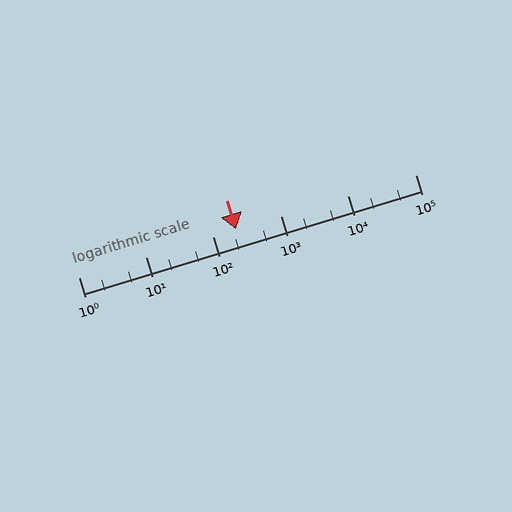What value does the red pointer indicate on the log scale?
The pointer indicates approximately 220.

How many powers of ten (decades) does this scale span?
The scale spans 5 decades, from 1 to 100000.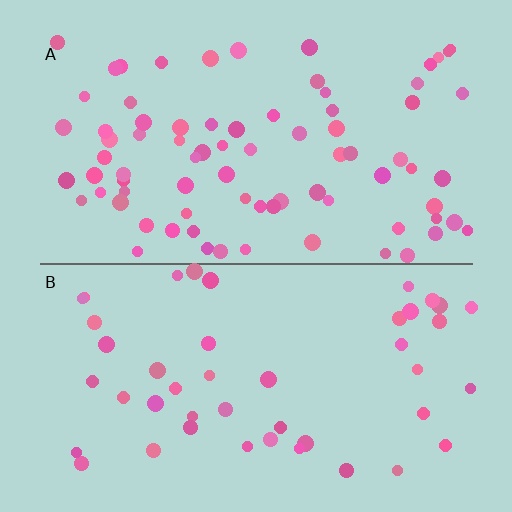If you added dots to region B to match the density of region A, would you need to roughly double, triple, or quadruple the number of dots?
Approximately double.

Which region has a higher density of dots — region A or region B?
A (the top).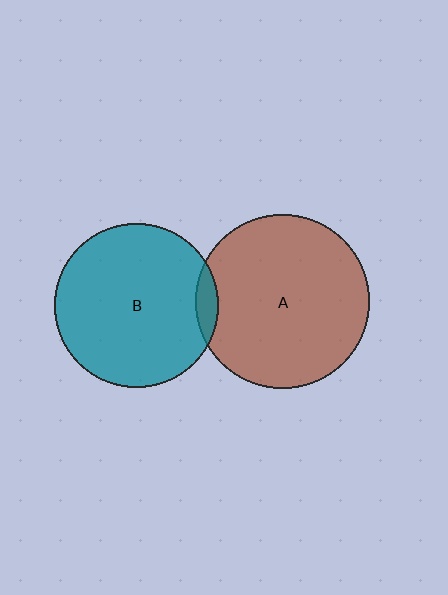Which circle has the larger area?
Circle A (brown).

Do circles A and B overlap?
Yes.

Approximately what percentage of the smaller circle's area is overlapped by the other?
Approximately 5%.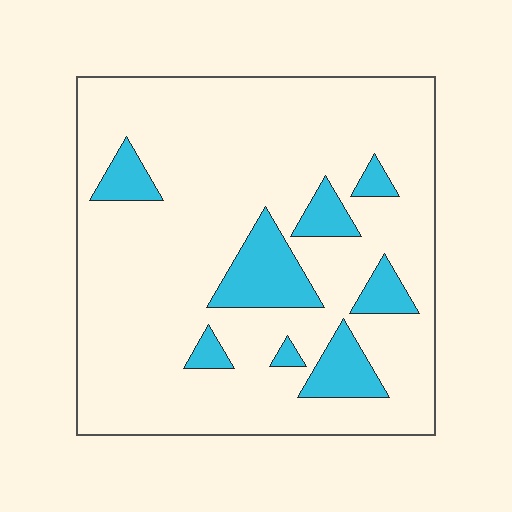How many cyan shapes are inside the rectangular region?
8.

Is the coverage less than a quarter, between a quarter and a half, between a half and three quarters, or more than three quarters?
Less than a quarter.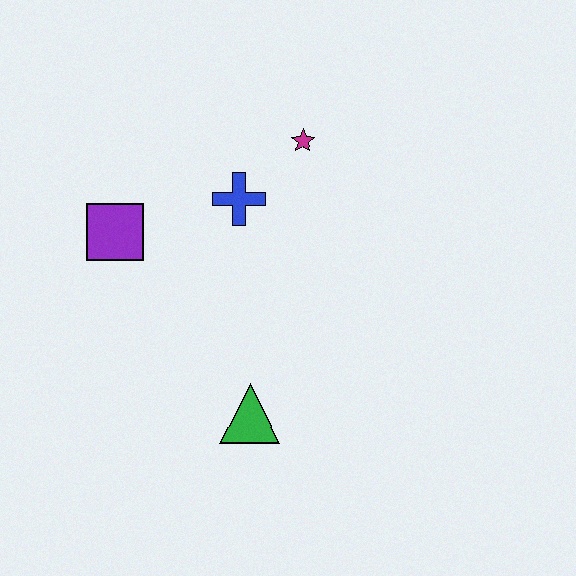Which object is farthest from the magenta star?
The green triangle is farthest from the magenta star.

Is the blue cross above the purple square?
Yes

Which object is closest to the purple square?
The blue cross is closest to the purple square.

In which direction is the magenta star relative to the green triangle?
The magenta star is above the green triangle.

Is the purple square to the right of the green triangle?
No